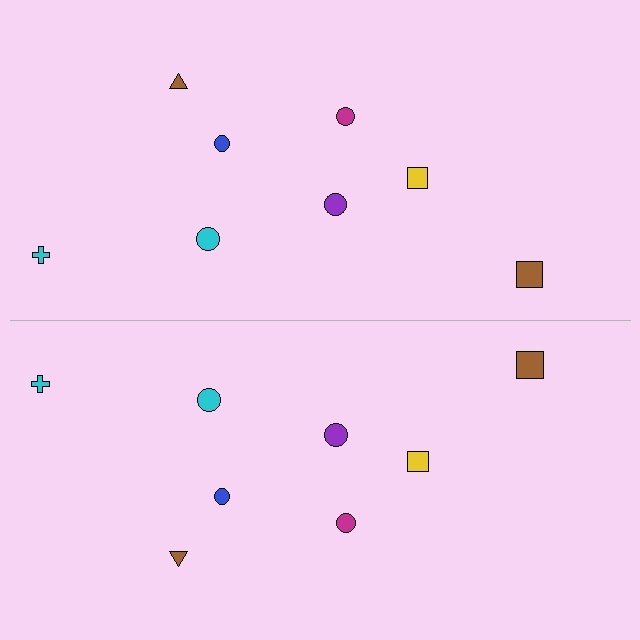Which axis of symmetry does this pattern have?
The pattern has a horizontal axis of symmetry running through the center of the image.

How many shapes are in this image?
There are 16 shapes in this image.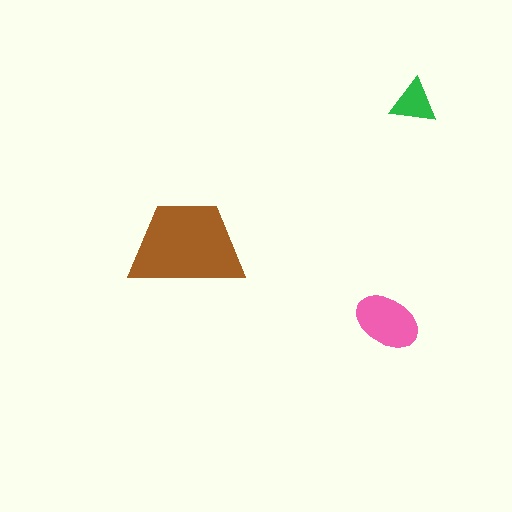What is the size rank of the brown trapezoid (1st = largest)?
1st.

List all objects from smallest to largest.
The green triangle, the pink ellipse, the brown trapezoid.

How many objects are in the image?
There are 3 objects in the image.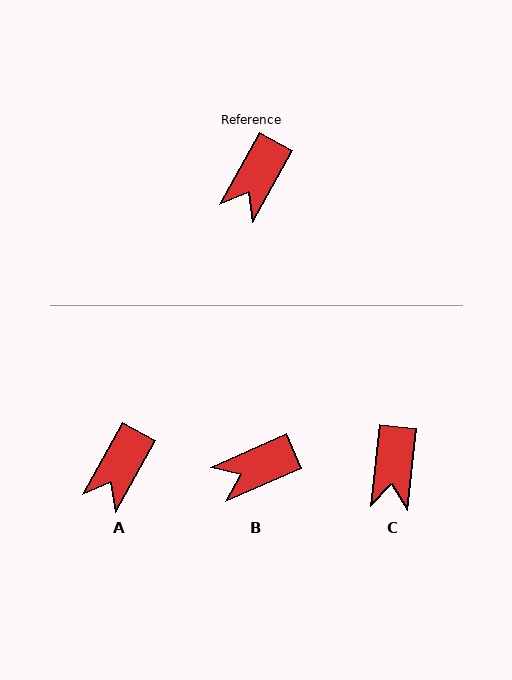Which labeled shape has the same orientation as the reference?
A.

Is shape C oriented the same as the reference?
No, it is off by about 23 degrees.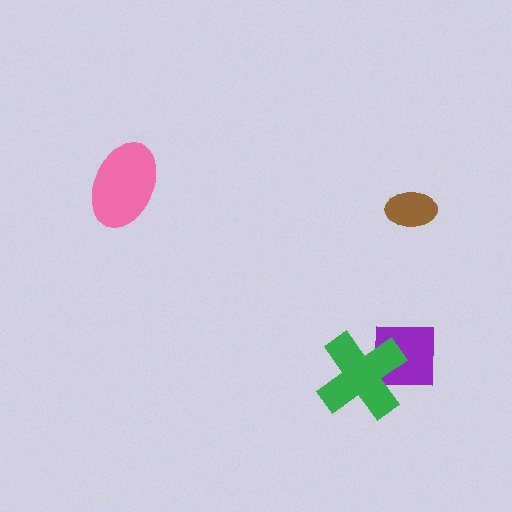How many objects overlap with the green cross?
1 object overlaps with the green cross.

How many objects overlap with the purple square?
1 object overlaps with the purple square.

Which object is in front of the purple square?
The green cross is in front of the purple square.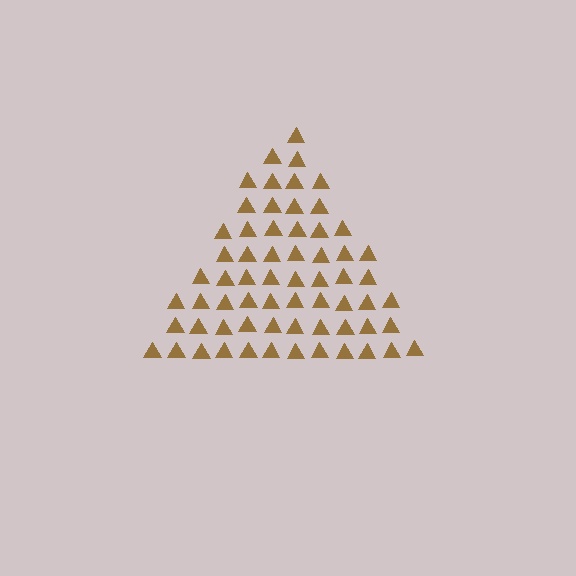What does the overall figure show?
The overall figure shows a triangle.